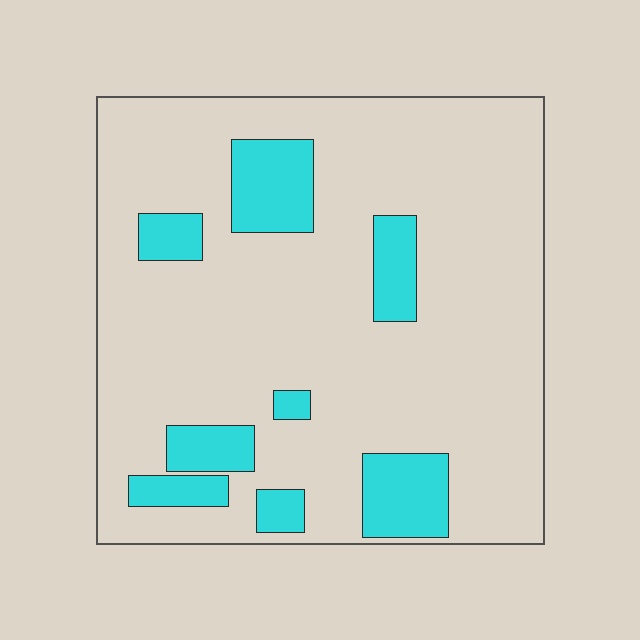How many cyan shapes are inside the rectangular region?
8.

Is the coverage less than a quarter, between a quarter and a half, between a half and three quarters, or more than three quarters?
Less than a quarter.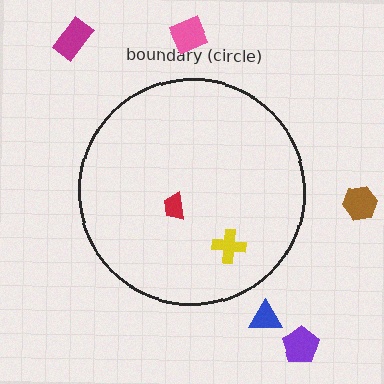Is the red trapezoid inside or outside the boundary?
Inside.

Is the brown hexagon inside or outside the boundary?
Outside.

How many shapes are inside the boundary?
2 inside, 5 outside.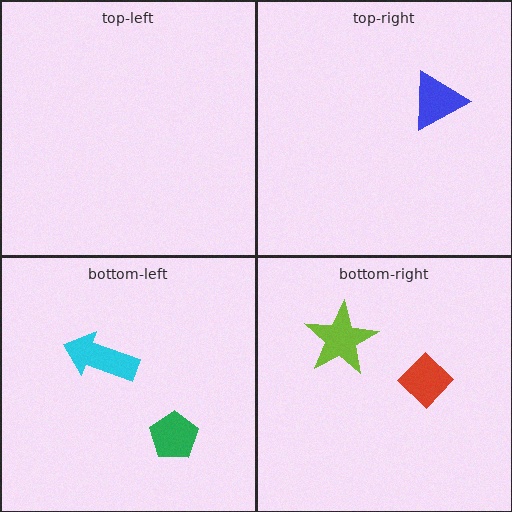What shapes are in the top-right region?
The blue triangle.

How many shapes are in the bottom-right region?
2.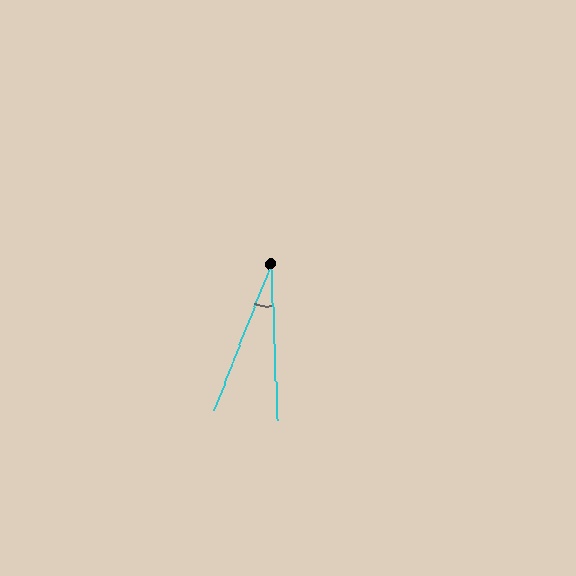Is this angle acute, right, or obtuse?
It is acute.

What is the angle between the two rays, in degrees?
Approximately 23 degrees.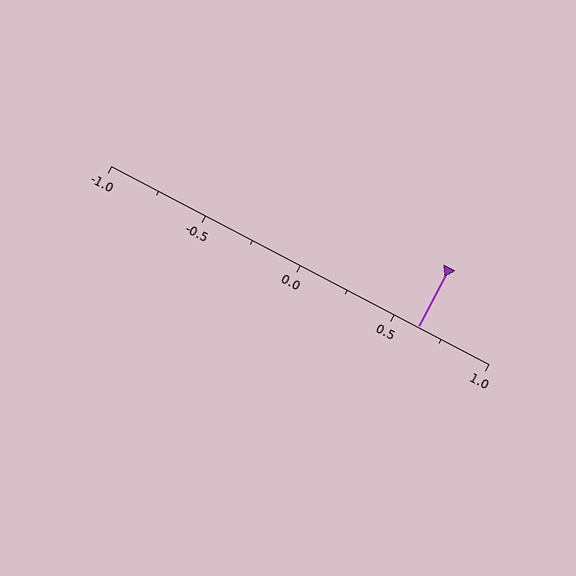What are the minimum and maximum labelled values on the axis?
The axis runs from -1.0 to 1.0.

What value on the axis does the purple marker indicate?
The marker indicates approximately 0.62.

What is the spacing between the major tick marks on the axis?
The major ticks are spaced 0.5 apart.